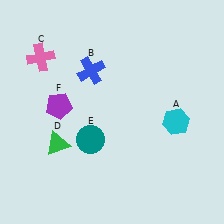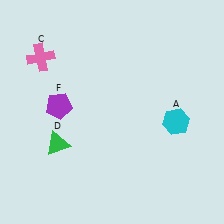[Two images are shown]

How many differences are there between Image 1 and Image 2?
There are 2 differences between the two images.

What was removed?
The teal circle (E), the blue cross (B) were removed in Image 2.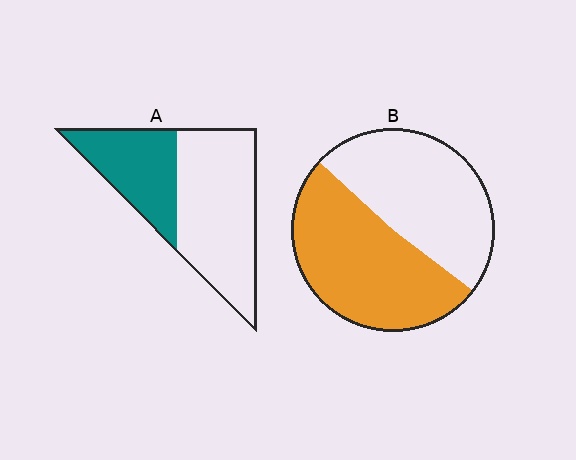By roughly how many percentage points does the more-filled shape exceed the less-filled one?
By roughly 15 percentage points (B over A).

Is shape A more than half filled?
No.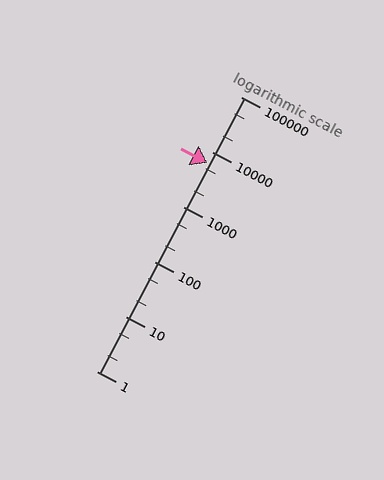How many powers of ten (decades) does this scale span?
The scale spans 5 decades, from 1 to 100000.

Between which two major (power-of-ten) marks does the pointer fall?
The pointer is between 1000 and 10000.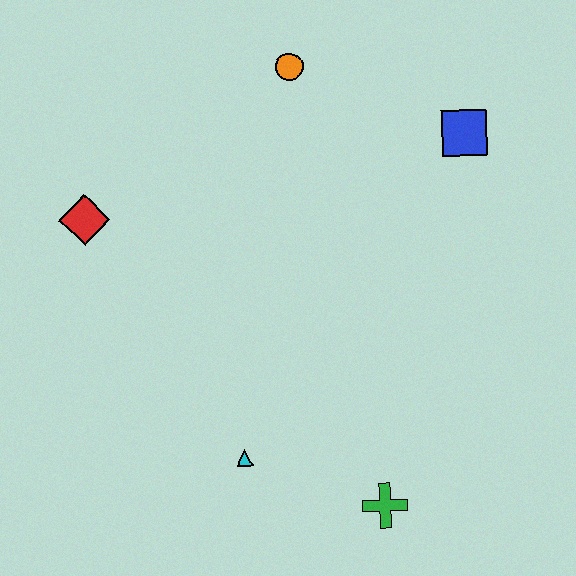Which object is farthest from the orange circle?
The green cross is farthest from the orange circle.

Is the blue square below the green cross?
No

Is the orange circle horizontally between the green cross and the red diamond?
Yes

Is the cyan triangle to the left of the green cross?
Yes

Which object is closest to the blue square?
The orange circle is closest to the blue square.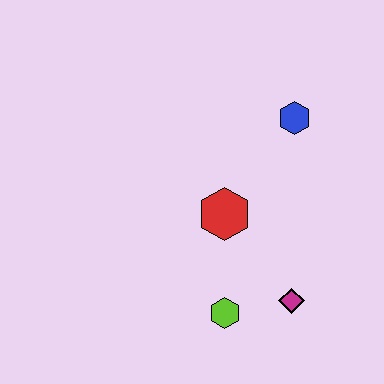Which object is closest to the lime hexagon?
The magenta diamond is closest to the lime hexagon.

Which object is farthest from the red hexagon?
The blue hexagon is farthest from the red hexagon.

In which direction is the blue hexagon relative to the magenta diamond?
The blue hexagon is above the magenta diamond.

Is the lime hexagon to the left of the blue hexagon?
Yes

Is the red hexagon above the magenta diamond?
Yes